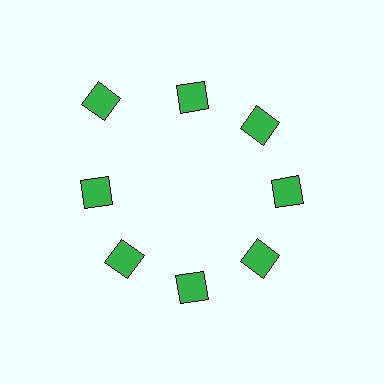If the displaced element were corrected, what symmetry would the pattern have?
It would have 8-fold rotational symmetry — the pattern would map onto itself every 45 degrees.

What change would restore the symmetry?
The symmetry would be restored by moving it inward, back onto the ring so that all 8 squares sit at equal angles and equal distance from the center.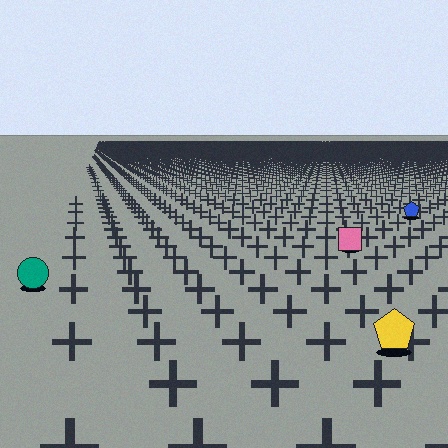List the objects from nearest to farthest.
From nearest to farthest: the yellow pentagon, the teal circle, the pink square, the blue pentagon.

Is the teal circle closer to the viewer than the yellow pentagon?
No. The yellow pentagon is closer — you can tell from the texture gradient: the ground texture is coarser near it.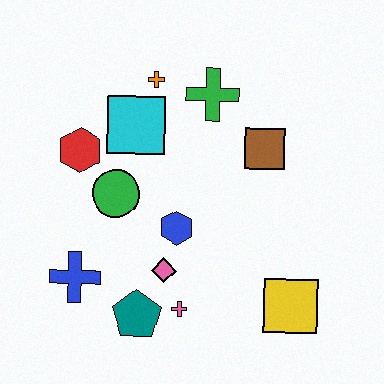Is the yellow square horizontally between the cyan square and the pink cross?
No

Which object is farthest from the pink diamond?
The orange cross is farthest from the pink diamond.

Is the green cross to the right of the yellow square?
No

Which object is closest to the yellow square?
The pink cross is closest to the yellow square.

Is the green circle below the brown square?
Yes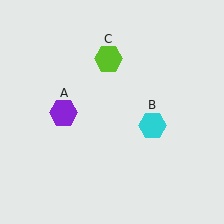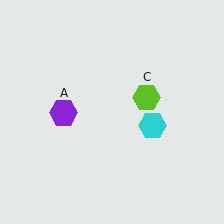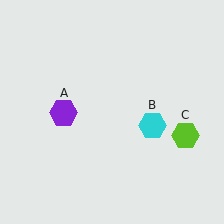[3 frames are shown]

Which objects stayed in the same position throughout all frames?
Purple hexagon (object A) and cyan hexagon (object B) remained stationary.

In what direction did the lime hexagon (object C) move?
The lime hexagon (object C) moved down and to the right.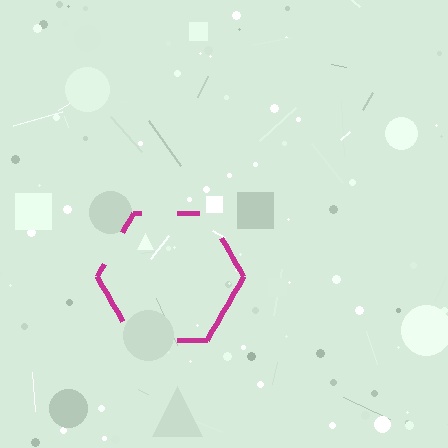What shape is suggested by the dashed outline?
The dashed outline suggests a hexagon.